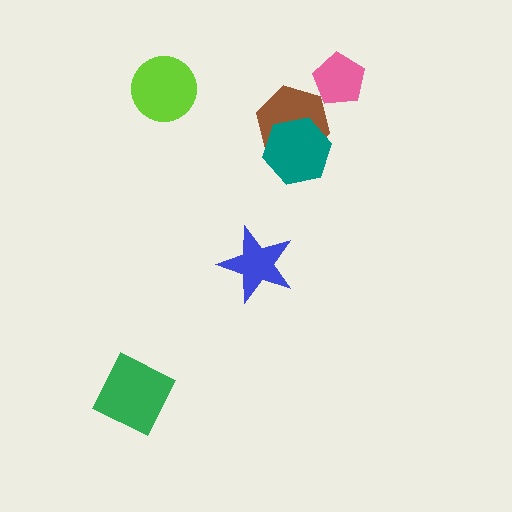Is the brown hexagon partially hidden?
Yes, it is partially covered by another shape.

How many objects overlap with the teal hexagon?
1 object overlaps with the teal hexagon.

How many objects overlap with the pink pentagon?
0 objects overlap with the pink pentagon.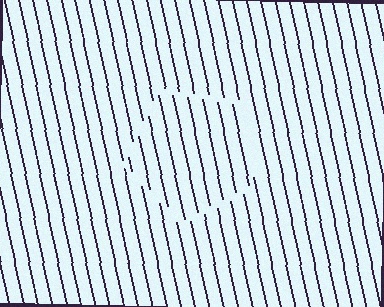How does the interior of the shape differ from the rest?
The interior of the shape contains the same grating, shifted by half a period — the contour is defined by the phase discontinuity where line-ends from the inner and outer gratings abut.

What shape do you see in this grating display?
An illusory pentagon. The interior of the shape contains the same grating, shifted by half a period — the contour is defined by the phase discontinuity where line-ends from the inner and outer gratings abut.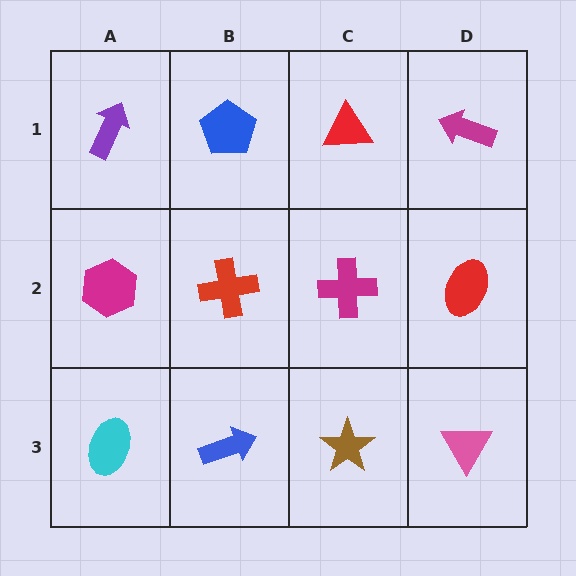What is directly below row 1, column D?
A red ellipse.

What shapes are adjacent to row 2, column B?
A blue pentagon (row 1, column B), a blue arrow (row 3, column B), a magenta hexagon (row 2, column A), a magenta cross (row 2, column C).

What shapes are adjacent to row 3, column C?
A magenta cross (row 2, column C), a blue arrow (row 3, column B), a pink triangle (row 3, column D).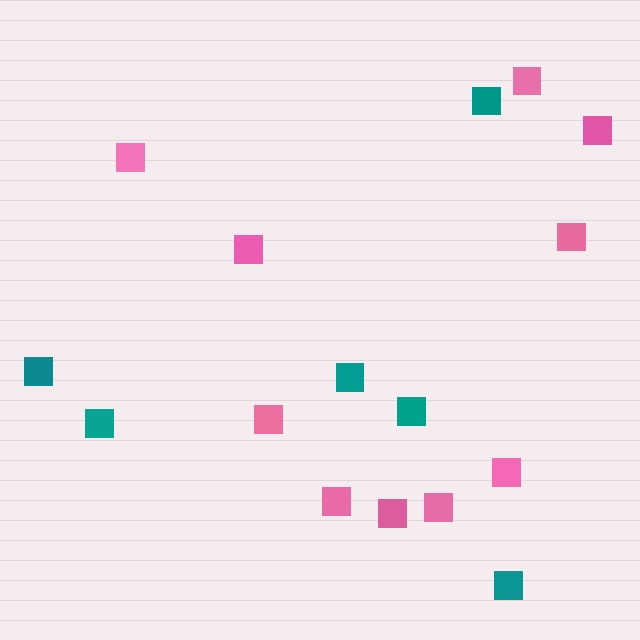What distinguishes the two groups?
There are 2 groups: one group of pink squares (10) and one group of teal squares (6).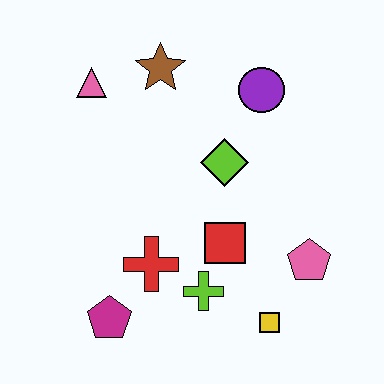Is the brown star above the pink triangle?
Yes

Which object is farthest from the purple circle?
The magenta pentagon is farthest from the purple circle.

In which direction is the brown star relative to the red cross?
The brown star is above the red cross.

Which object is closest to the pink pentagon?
The yellow square is closest to the pink pentagon.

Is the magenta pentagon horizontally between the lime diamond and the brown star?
No